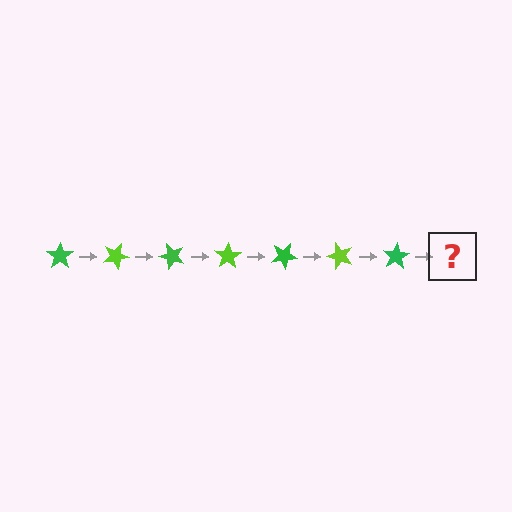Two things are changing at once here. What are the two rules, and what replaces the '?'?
The two rules are that it rotates 25 degrees each step and the color cycles through green and lime. The '?' should be a lime star, rotated 175 degrees from the start.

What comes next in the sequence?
The next element should be a lime star, rotated 175 degrees from the start.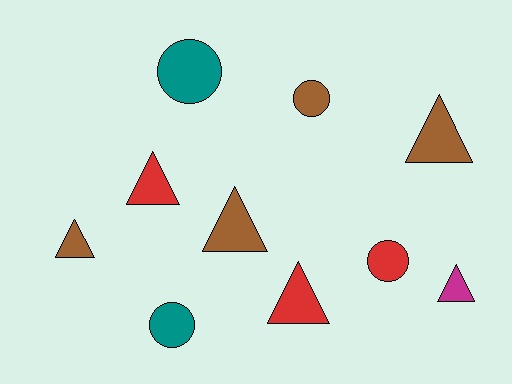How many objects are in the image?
There are 10 objects.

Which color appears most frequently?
Brown, with 4 objects.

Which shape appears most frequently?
Triangle, with 6 objects.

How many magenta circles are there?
There are no magenta circles.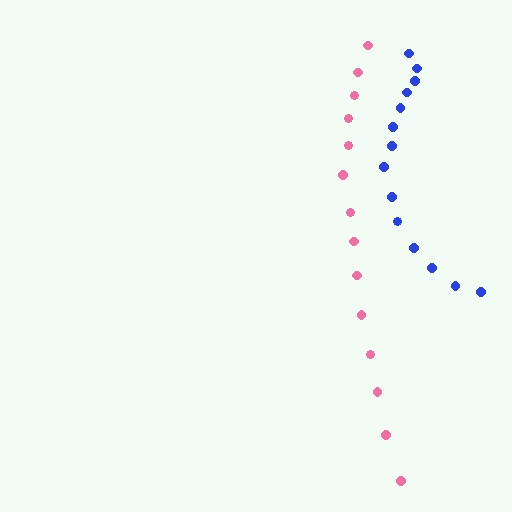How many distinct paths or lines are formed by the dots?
There are 2 distinct paths.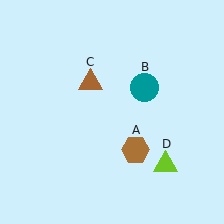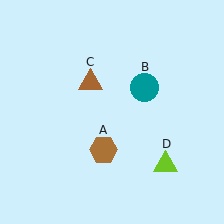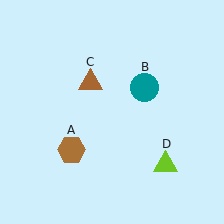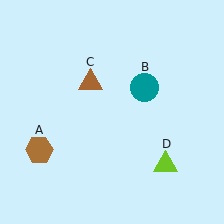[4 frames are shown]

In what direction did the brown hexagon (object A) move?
The brown hexagon (object A) moved left.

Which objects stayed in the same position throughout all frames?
Teal circle (object B) and brown triangle (object C) and lime triangle (object D) remained stationary.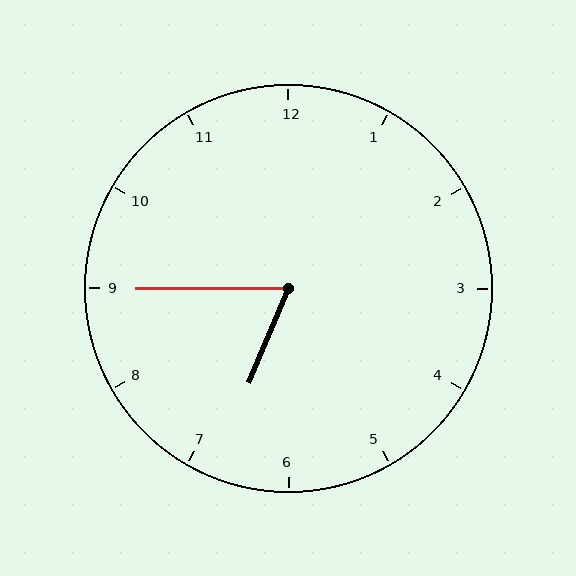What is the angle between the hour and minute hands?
Approximately 68 degrees.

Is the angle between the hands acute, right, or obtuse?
It is acute.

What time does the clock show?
6:45.